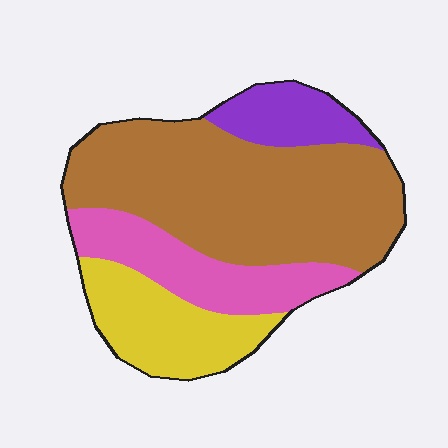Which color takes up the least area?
Purple, at roughly 10%.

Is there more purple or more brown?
Brown.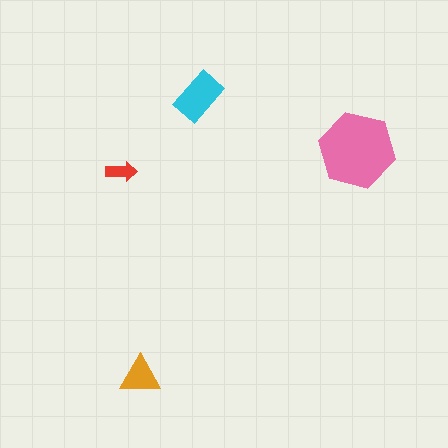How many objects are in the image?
There are 4 objects in the image.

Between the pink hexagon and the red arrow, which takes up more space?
The pink hexagon.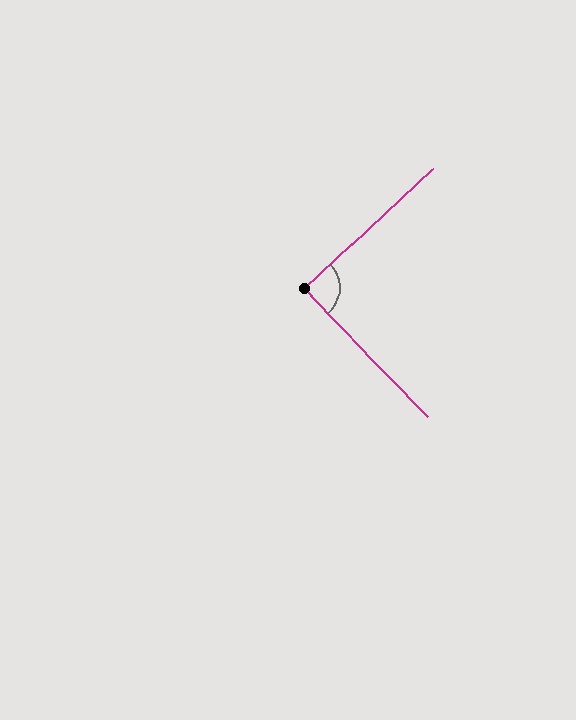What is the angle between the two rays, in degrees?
Approximately 89 degrees.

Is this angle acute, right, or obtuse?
It is approximately a right angle.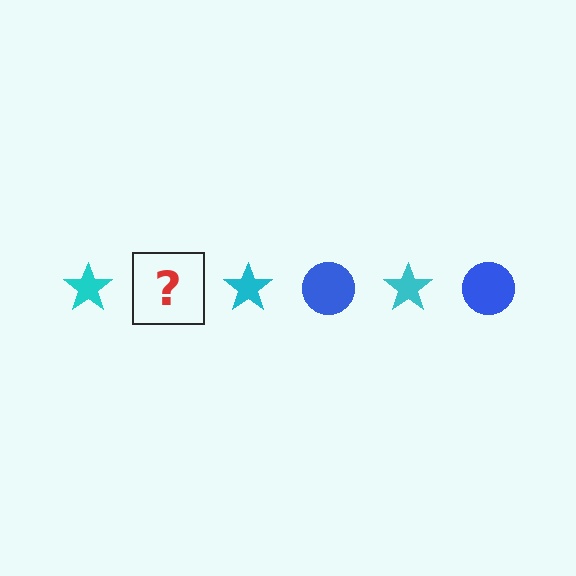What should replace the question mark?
The question mark should be replaced with a blue circle.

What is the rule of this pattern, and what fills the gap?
The rule is that the pattern alternates between cyan star and blue circle. The gap should be filled with a blue circle.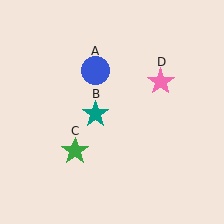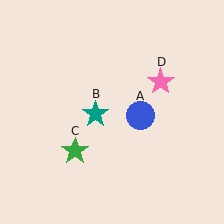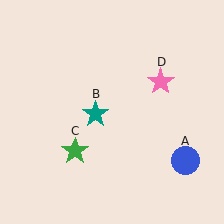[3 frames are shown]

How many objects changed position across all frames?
1 object changed position: blue circle (object A).